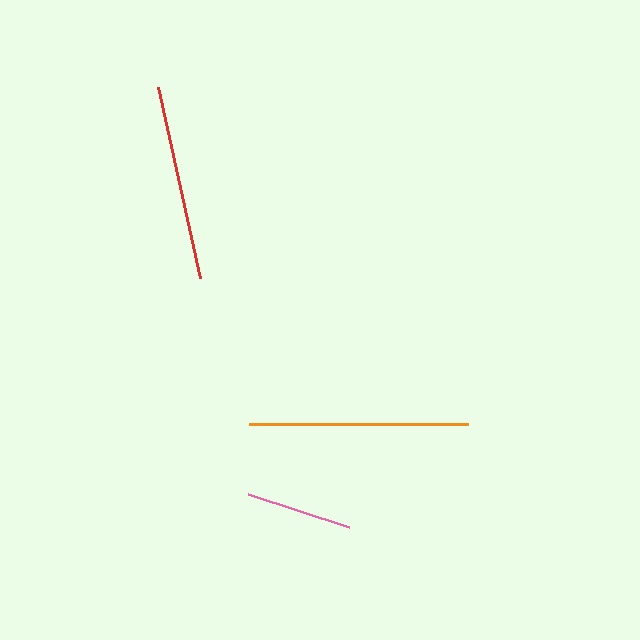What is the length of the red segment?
The red segment is approximately 196 pixels long.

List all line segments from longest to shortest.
From longest to shortest: orange, red, pink.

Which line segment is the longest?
The orange line is the longest at approximately 218 pixels.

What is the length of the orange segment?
The orange segment is approximately 218 pixels long.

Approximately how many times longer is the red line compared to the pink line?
The red line is approximately 1.8 times the length of the pink line.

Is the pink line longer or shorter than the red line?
The red line is longer than the pink line.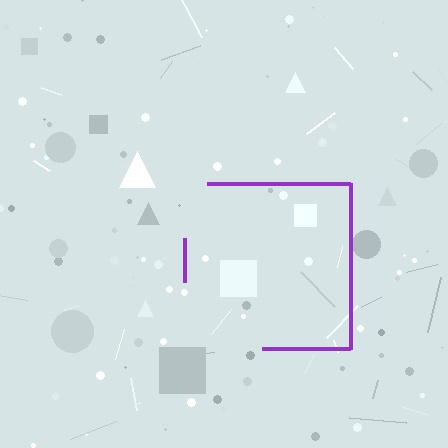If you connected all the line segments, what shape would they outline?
They would outline a square.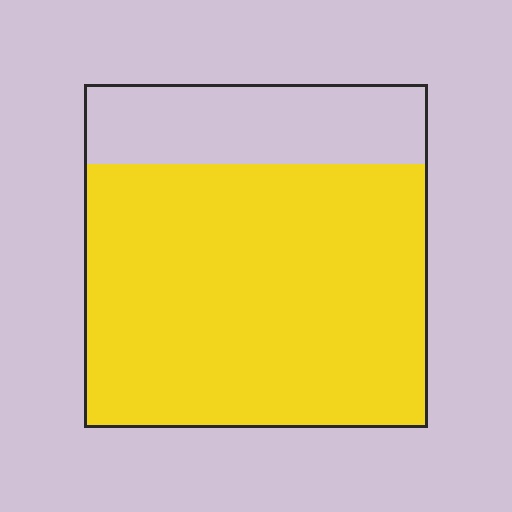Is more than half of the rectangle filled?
Yes.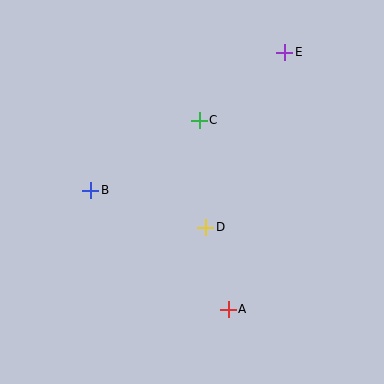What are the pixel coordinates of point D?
Point D is at (206, 227).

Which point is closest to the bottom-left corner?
Point B is closest to the bottom-left corner.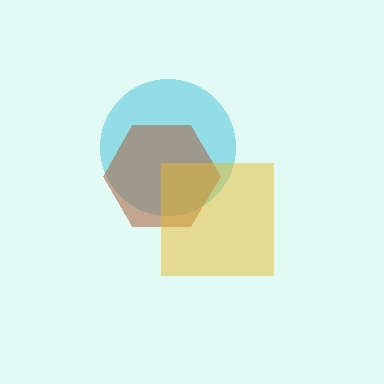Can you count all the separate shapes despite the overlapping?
Yes, there are 3 separate shapes.